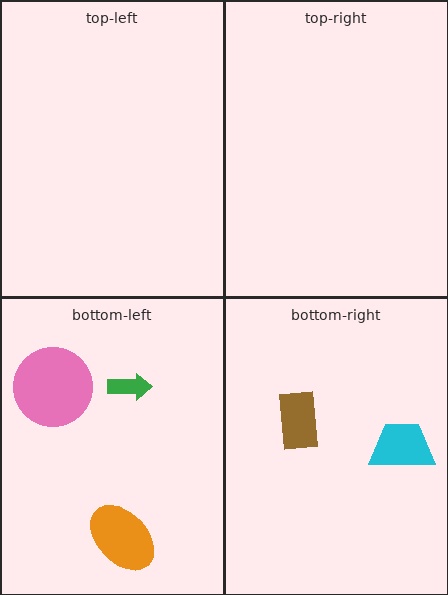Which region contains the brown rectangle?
The bottom-right region.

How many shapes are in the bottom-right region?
2.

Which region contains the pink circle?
The bottom-left region.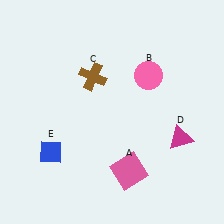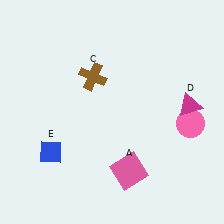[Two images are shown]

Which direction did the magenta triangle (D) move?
The magenta triangle (D) moved up.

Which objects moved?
The objects that moved are: the pink circle (B), the magenta triangle (D).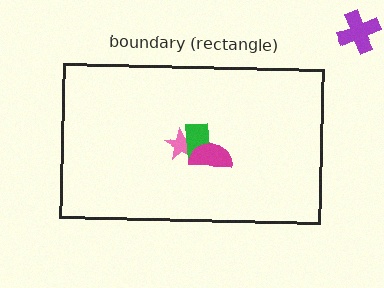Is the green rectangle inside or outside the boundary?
Inside.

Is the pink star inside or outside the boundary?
Inside.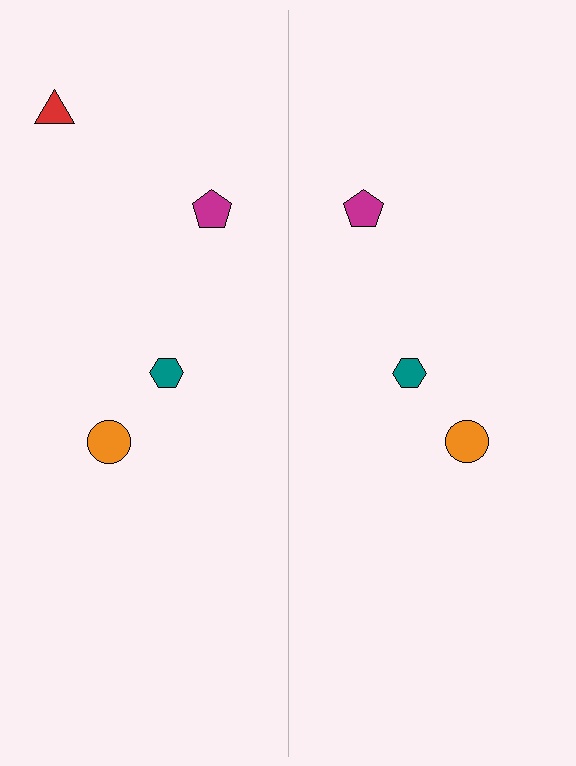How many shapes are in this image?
There are 7 shapes in this image.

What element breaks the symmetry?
A red triangle is missing from the right side.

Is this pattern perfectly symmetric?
No, the pattern is not perfectly symmetric. A red triangle is missing from the right side.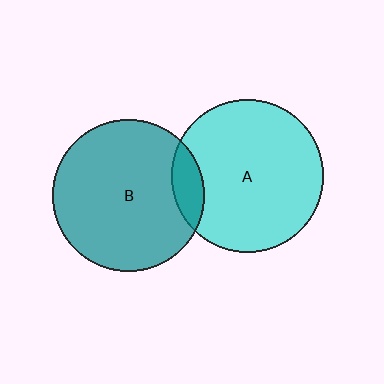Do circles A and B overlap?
Yes.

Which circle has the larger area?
Circle A (cyan).